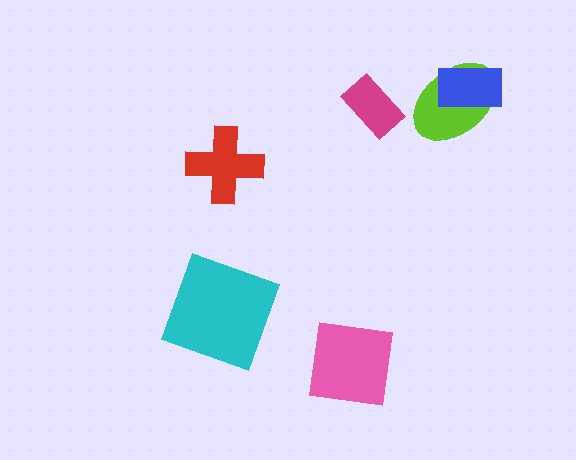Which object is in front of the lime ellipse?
The blue rectangle is in front of the lime ellipse.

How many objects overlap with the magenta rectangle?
0 objects overlap with the magenta rectangle.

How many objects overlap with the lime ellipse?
1 object overlaps with the lime ellipse.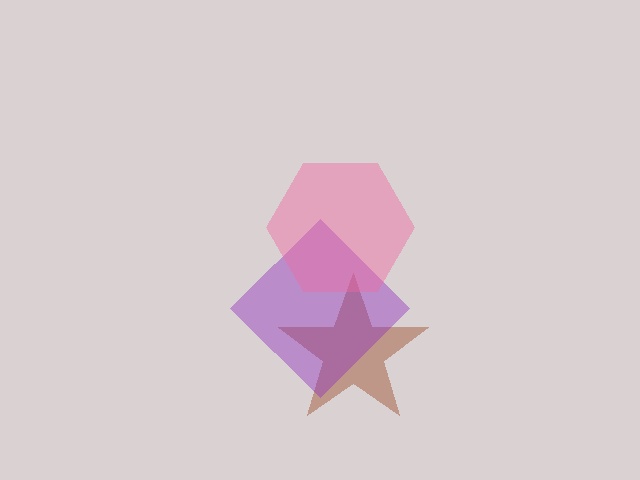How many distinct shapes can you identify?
There are 3 distinct shapes: a brown star, a purple diamond, a pink hexagon.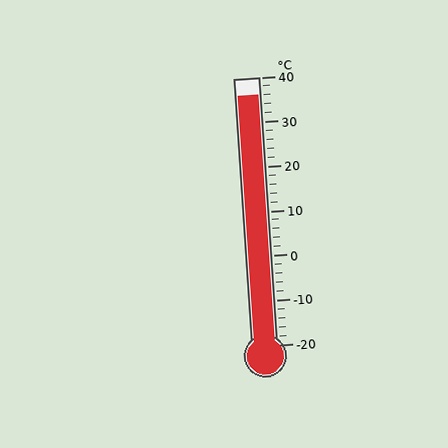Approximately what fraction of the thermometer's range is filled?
The thermometer is filled to approximately 95% of its range.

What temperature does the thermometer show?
The thermometer shows approximately 36°C.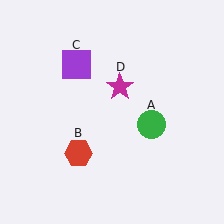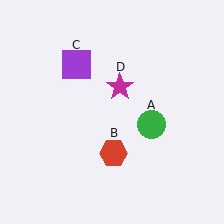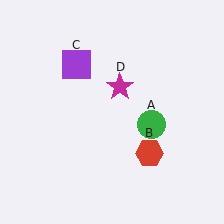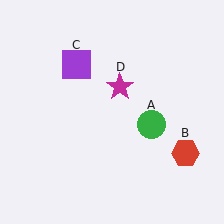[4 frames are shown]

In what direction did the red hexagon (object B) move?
The red hexagon (object B) moved right.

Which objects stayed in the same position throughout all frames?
Green circle (object A) and purple square (object C) and magenta star (object D) remained stationary.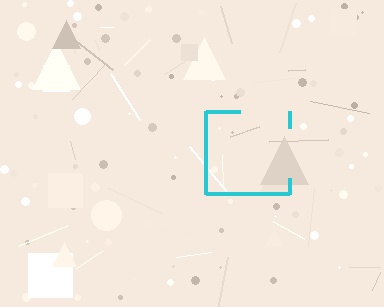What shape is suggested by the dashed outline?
The dashed outline suggests a square.